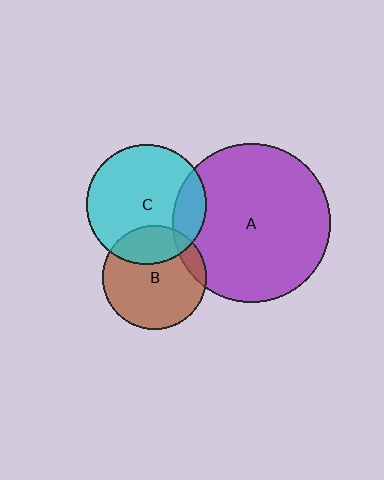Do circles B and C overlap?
Yes.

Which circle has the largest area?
Circle A (purple).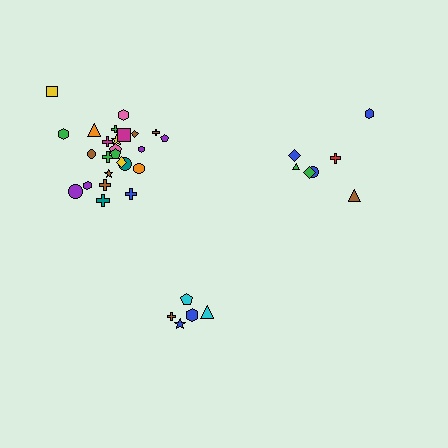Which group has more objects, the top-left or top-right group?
The top-left group.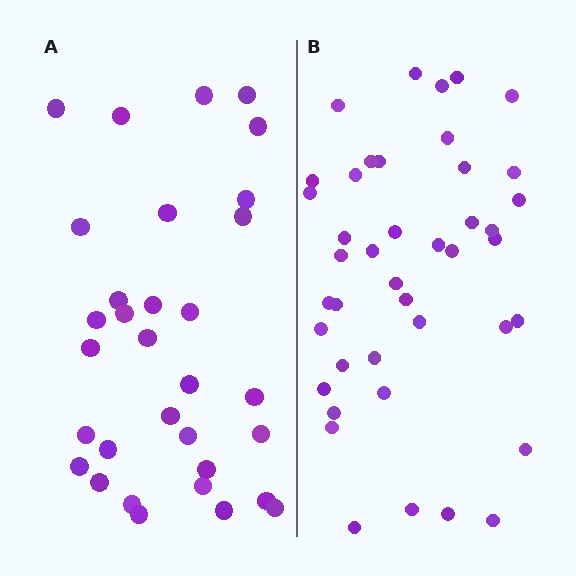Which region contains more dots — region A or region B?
Region B (the right region) has more dots.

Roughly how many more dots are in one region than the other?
Region B has roughly 10 or so more dots than region A.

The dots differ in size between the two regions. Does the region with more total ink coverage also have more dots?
No. Region A has more total ink coverage because its dots are larger, but region B actually contains more individual dots. Total area can be misleading — the number of items is what matters here.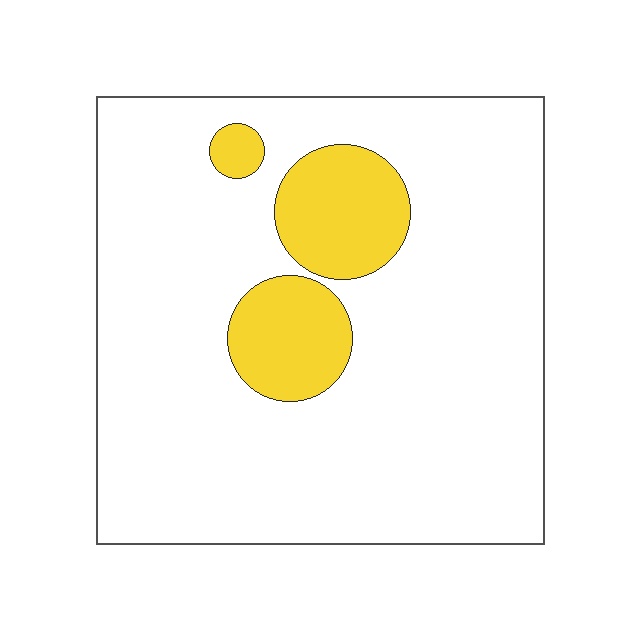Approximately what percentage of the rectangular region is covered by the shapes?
Approximately 15%.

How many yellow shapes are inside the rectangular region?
3.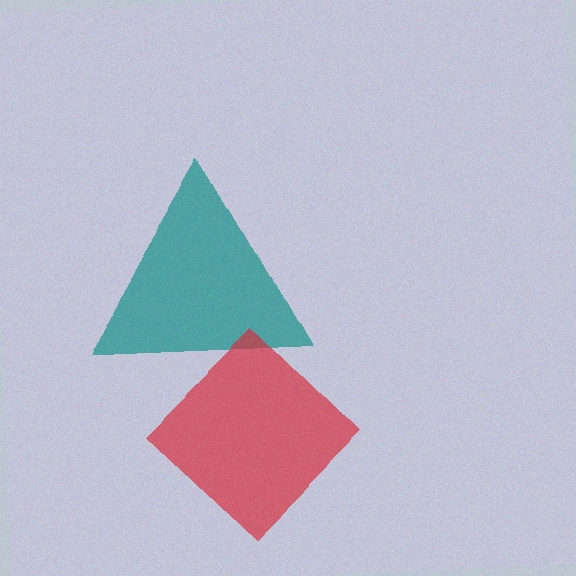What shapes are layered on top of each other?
The layered shapes are: a teal triangle, a red diamond.